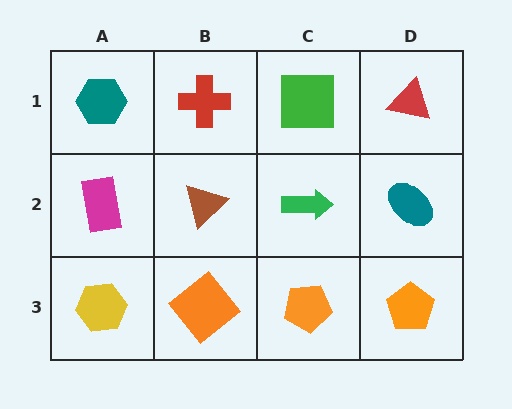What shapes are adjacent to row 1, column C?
A green arrow (row 2, column C), a red cross (row 1, column B), a red triangle (row 1, column D).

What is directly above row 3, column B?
A brown triangle.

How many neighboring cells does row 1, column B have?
3.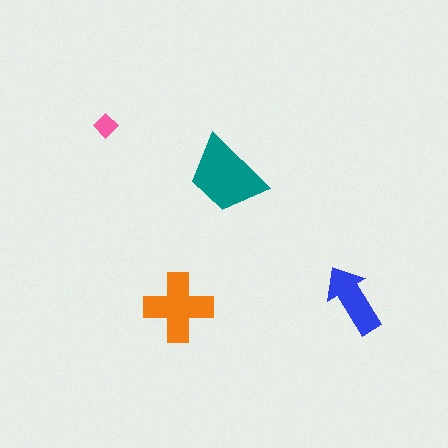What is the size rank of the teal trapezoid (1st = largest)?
1st.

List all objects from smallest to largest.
The pink diamond, the blue arrow, the orange cross, the teal trapezoid.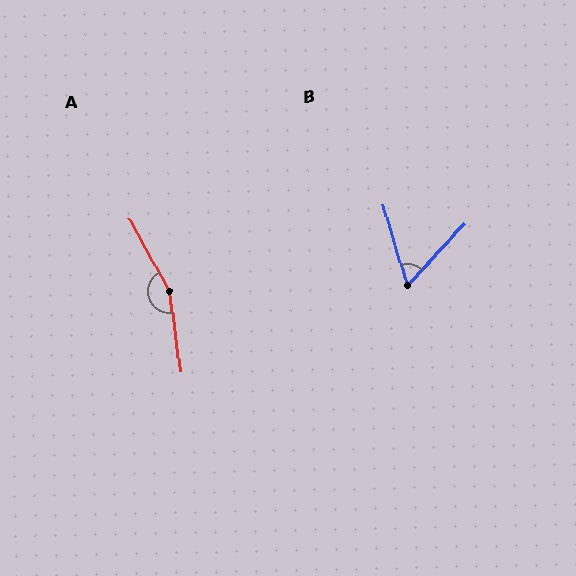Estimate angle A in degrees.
Approximately 158 degrees.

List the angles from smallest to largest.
B (59°), A (158°).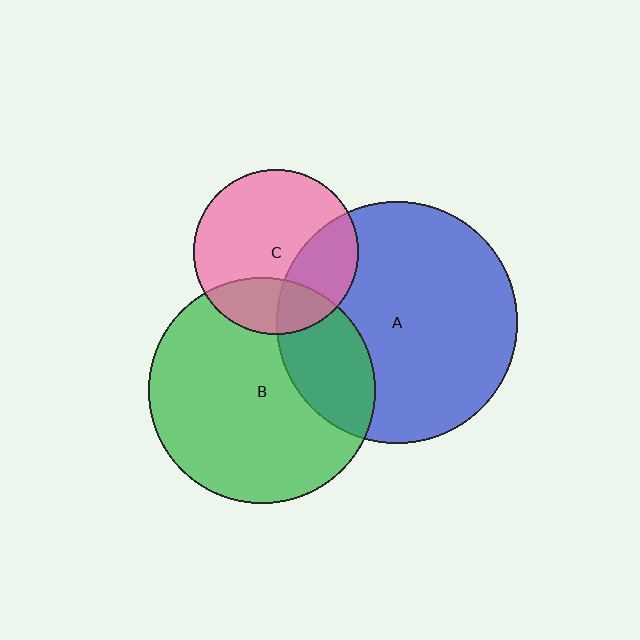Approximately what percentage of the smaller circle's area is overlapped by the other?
Approximately 25%.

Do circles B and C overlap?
Yes.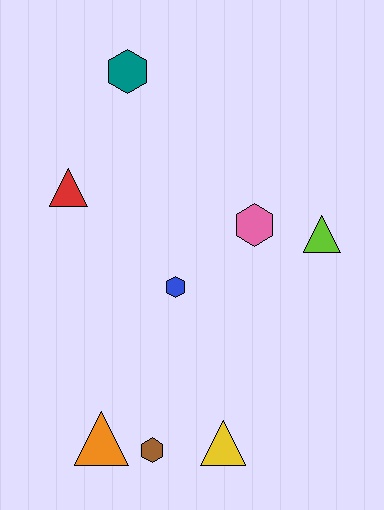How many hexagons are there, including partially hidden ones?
There are 4 hexagons.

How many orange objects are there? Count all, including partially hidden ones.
There is 1 orange object.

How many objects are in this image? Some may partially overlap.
There are 8 objects.